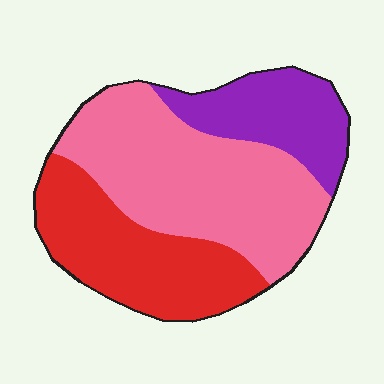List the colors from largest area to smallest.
From largest to smallest: pink, red, purple.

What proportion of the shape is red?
Red covers about 30% of the shape.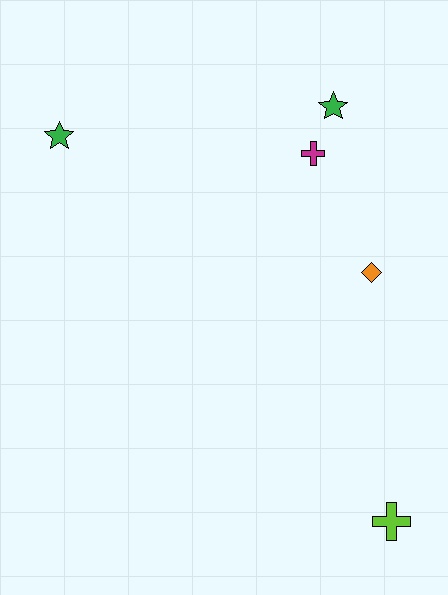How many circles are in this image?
There are no circles.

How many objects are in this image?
There are 5 objects.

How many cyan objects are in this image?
There are no cyan objects.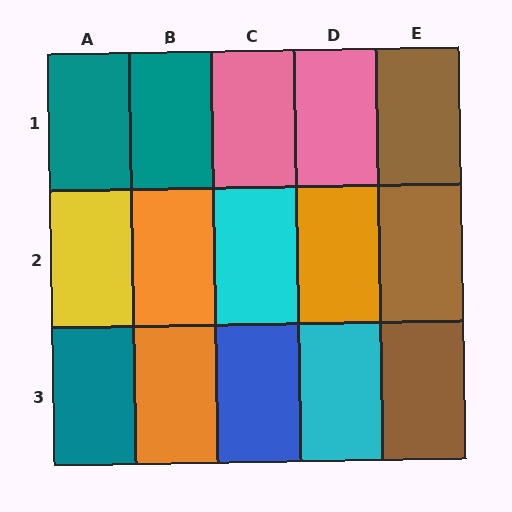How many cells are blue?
1 cell is blue.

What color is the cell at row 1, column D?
Pink.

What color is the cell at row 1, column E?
Brown.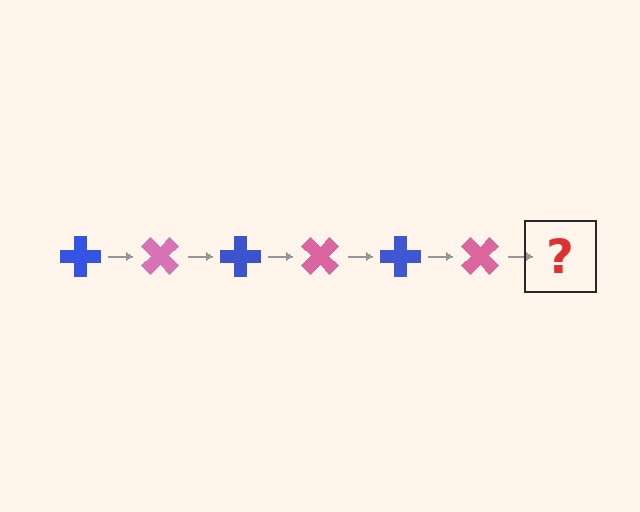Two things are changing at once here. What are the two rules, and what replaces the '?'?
The two rules are that it rotates 45 degrees each step and the color cycles through blue and pink. The '?' should be a blue cross, rotated 270 degrees from the start.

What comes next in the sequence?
The next element should be a blue cross, rotated 270 degrees from the start.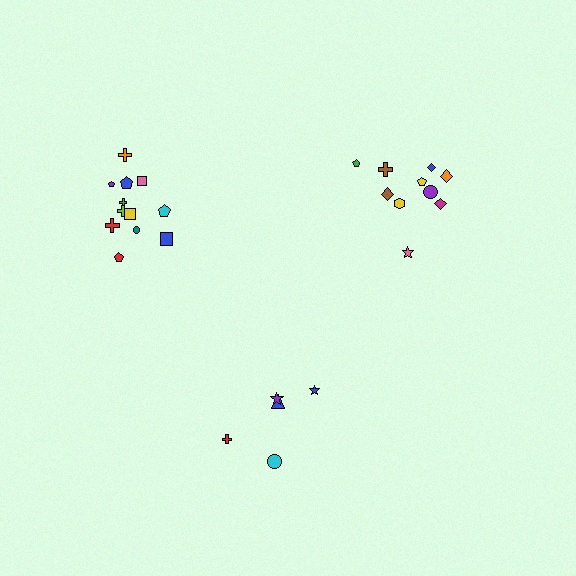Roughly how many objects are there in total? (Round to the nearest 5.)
Roughly 25 objects in total.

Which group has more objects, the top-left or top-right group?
The top-left group.